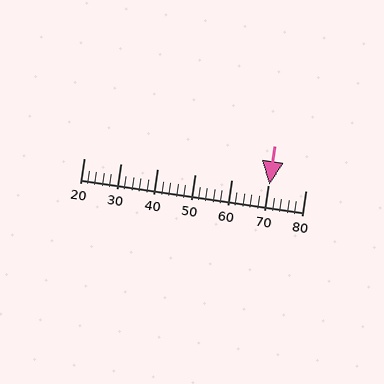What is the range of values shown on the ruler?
The ruler shows values from 20 to 80.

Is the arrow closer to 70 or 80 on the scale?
The arrow is closer to 70.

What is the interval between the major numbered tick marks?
The major tick marks are spaced 10 units apart.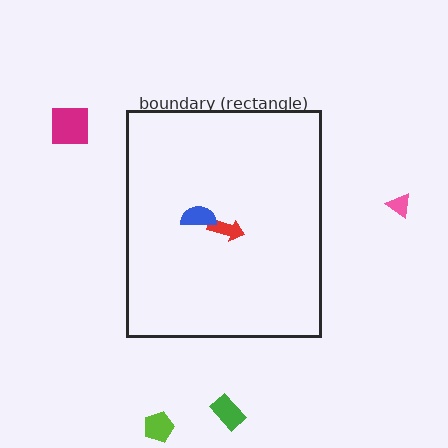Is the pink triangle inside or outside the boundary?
Outside.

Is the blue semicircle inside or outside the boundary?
Inside.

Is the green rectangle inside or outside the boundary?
Outside.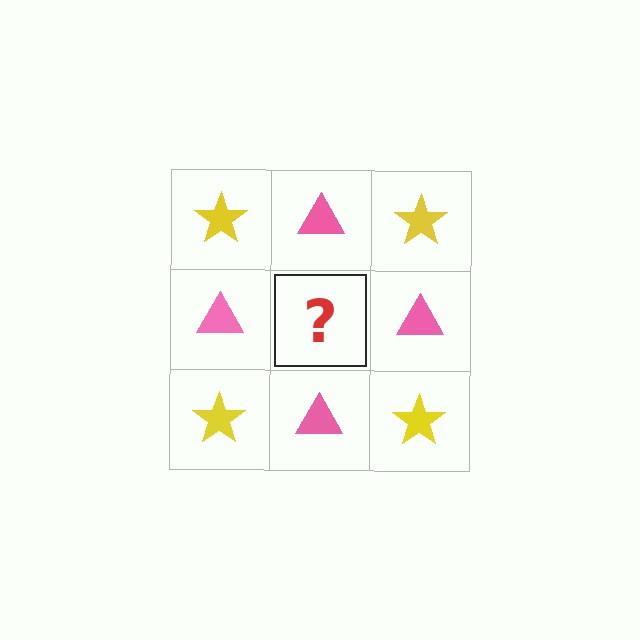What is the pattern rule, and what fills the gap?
The rule is that it alternates yellow star and pink triangle in a checkerboard pattern. The gap should be filled with a yellow star.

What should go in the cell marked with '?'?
The missing cell should contain a yellow star.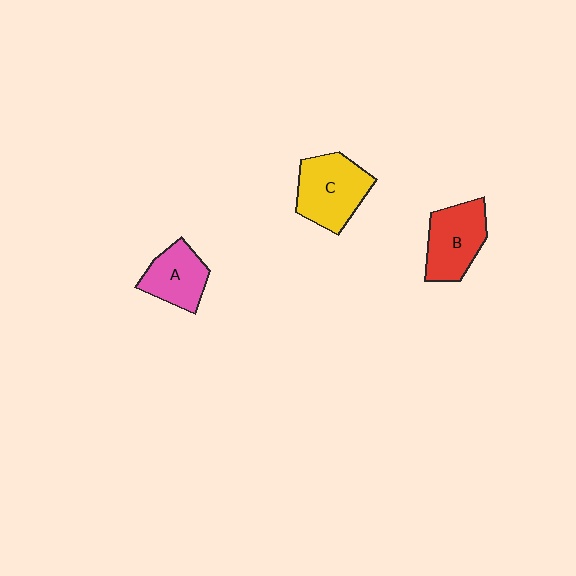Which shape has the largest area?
Shape C (yellow).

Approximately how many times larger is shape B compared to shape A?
Approximately 1.2 times.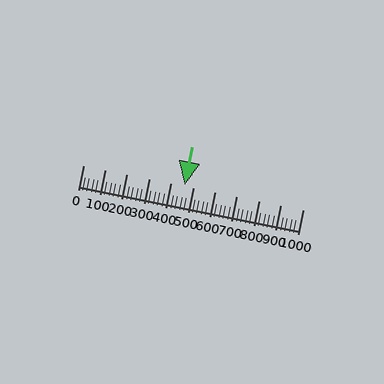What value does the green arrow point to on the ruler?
The green arrow points to approximately 461.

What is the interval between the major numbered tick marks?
The major tick marks are spaced 100 units apart.